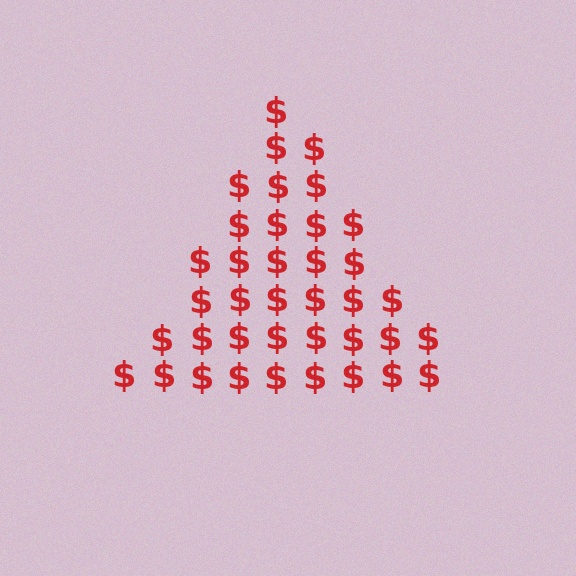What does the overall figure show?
The overall figure shows a triangle.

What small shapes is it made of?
It is made of small dollar signs.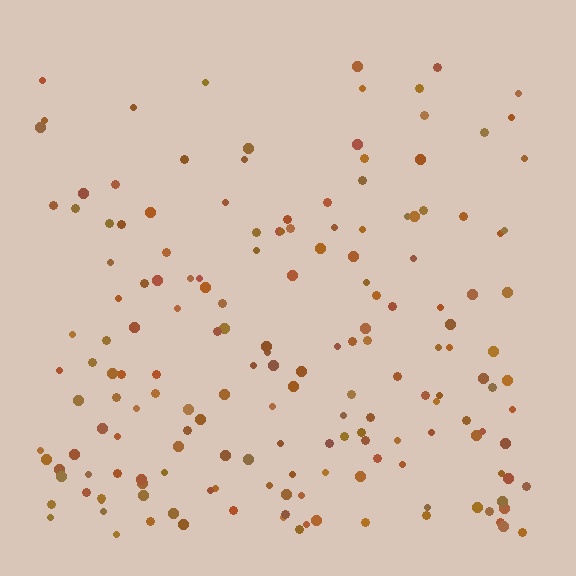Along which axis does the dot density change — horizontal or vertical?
Vertical.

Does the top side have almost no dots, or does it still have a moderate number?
Still a moderate number, just noticeably fewer than the bottom.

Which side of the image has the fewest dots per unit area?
The top.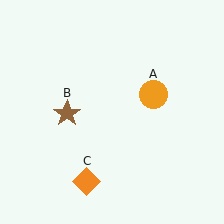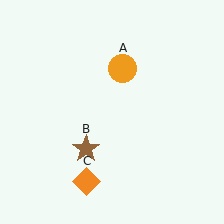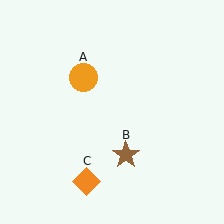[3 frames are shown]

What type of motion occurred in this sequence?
The orange circle (object A), brown star (object B) rotated counterclockwise around the center of the scene.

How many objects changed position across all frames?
2 objects changed position: orange circle (object A), brown star (object B).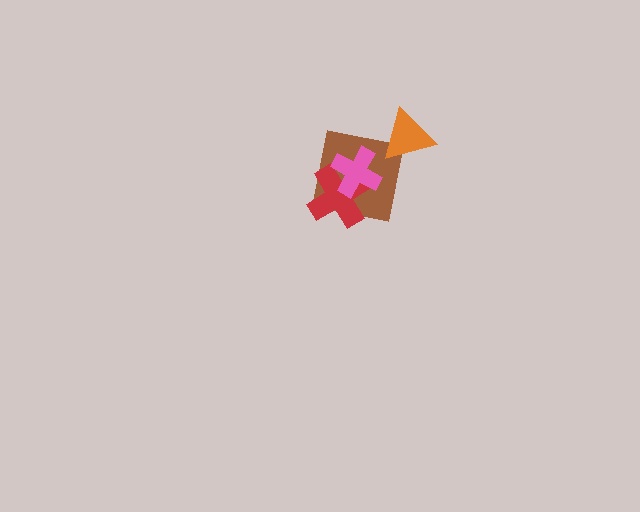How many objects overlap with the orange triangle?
0 objects overlap with the orange triangle.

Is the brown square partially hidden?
Yes, it is partially covered by another shape.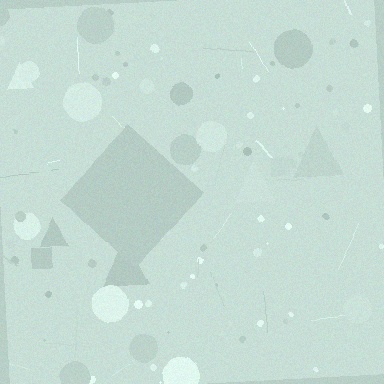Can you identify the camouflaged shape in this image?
The camouflaged shape is a diamond.